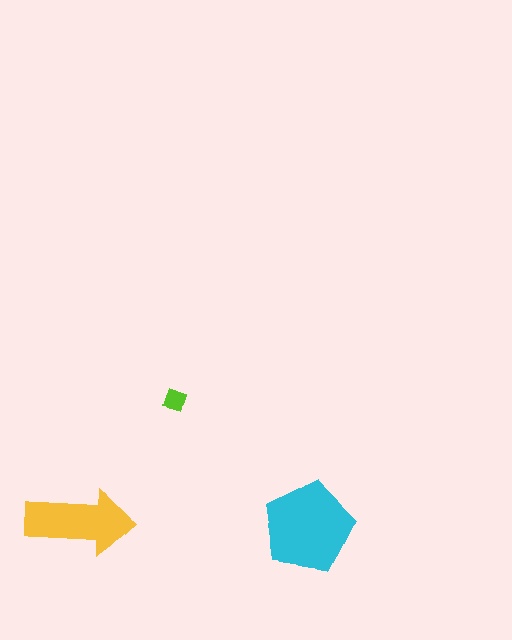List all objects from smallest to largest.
The lime diamond, the yellow arrow, the cyan pentagon.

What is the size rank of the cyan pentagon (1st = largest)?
1st.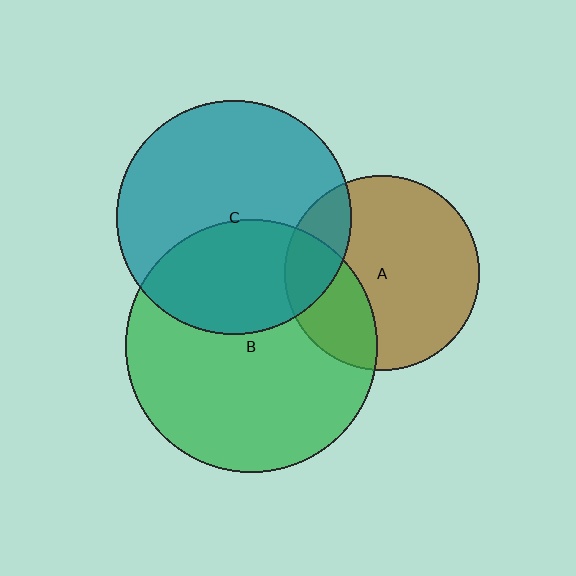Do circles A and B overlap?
Yes.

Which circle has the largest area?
Circle B (green).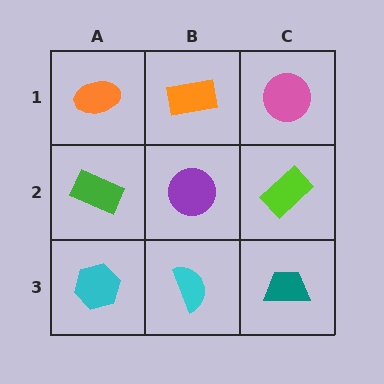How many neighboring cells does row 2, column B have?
4.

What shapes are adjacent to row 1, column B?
A purple circle (row 2, column B), an orange ellipse (row 1, column A), a pink circle (row 1, column C).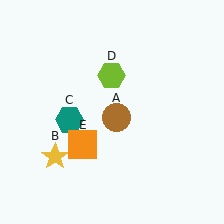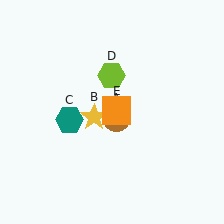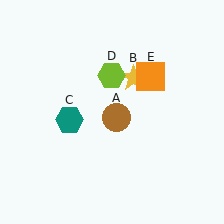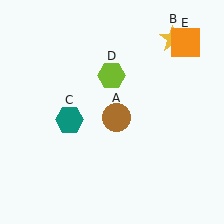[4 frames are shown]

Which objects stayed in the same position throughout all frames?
Brown circle (object A) and teal hexagon (object C) and lime hexagon (object D) remained stationary.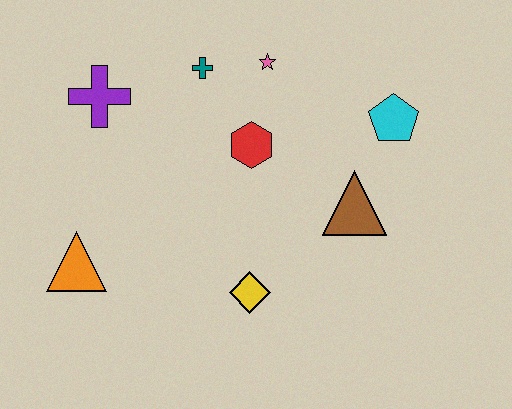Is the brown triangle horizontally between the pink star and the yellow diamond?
No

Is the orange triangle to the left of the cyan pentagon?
Yes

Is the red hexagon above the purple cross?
No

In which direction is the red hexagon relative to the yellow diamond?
The red hexagon is above the yellow diamond.